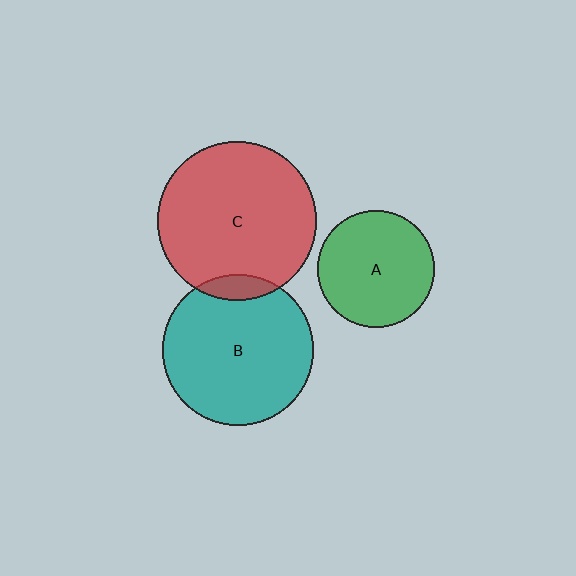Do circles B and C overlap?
Yes.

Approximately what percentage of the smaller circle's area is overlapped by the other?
Approximately 10%.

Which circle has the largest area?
Circle C (red).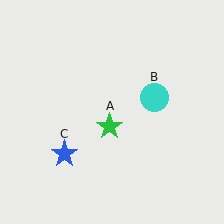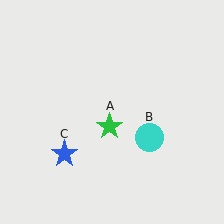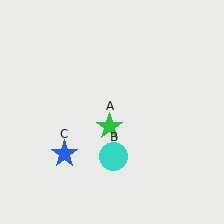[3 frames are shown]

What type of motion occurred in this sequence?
The cyan circle (object B) rotated clockwise around the center of the scene.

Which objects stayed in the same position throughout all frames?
Green star (object A) and blue star (object C) remained stationary.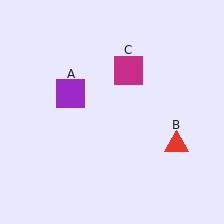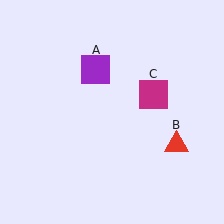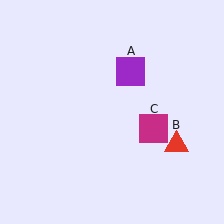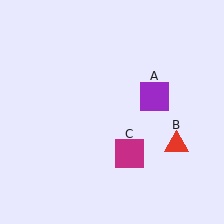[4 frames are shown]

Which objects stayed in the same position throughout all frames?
Red triangle (object B) remained stationary.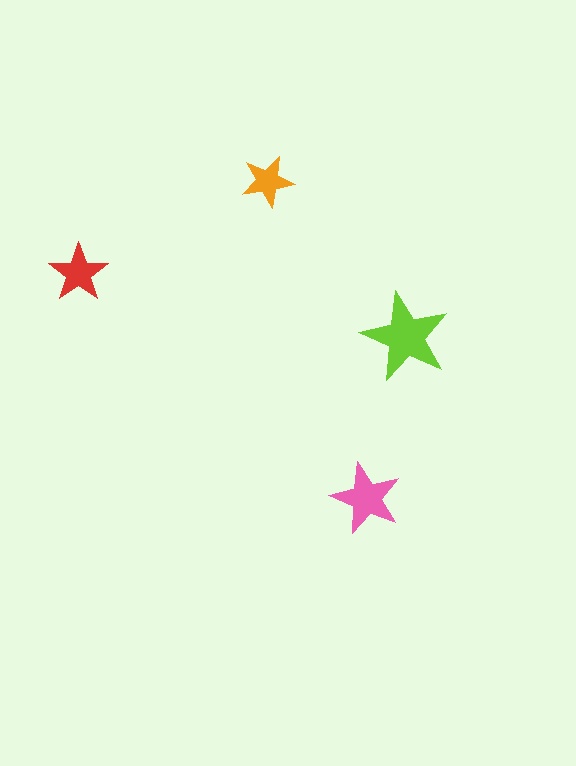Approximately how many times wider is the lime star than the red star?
About 1.5 times wider.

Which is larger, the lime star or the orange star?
The lime one.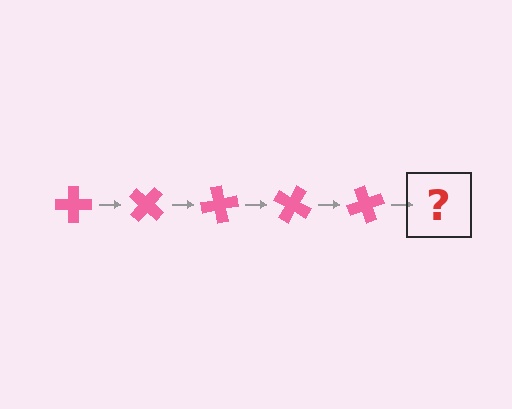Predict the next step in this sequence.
The next step is a pink cross rotated 200 degrees.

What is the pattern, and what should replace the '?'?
The pattern is that the cross rotates 40 degrees each step. The '?' should be a pink cross rotated 200 degrees.